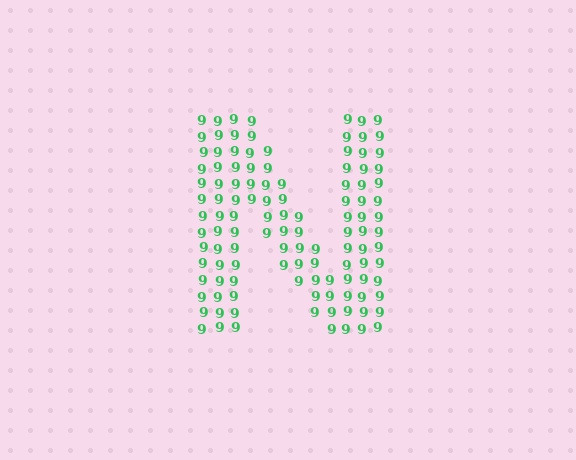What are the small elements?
The small elements are digit 9's.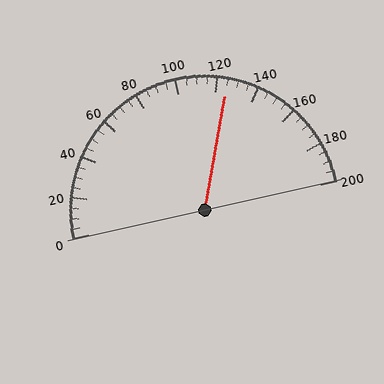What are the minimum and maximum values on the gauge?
The gauge ranges from 0 to 200.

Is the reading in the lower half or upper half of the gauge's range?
The reading is in the upper half of the range (0 to 200).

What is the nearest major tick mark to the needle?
The nearest major tick mark is 120.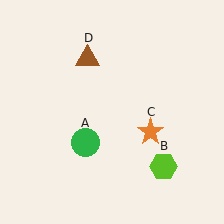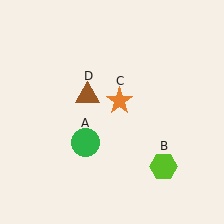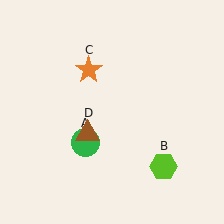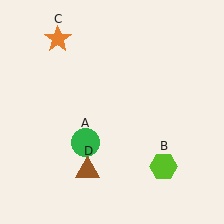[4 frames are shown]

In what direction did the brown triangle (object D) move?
The brown triangle (object D) moved down.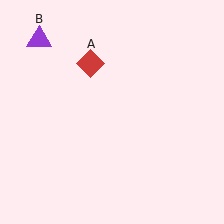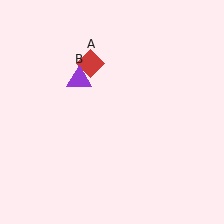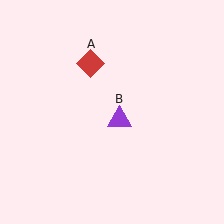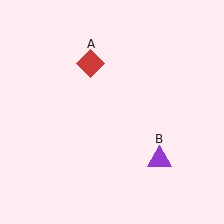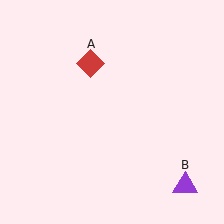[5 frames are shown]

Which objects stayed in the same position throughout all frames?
Red diamond (object A) remained stationary.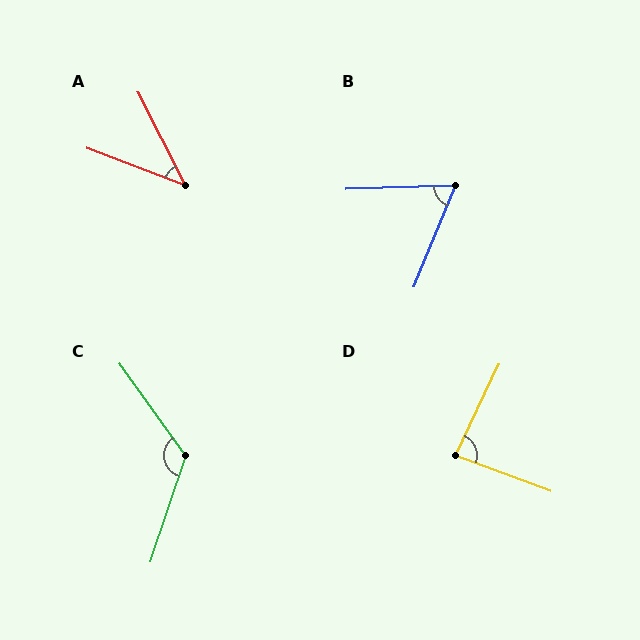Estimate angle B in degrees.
Approximately 66 degrees.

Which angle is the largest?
C, at approximately 126 degrees.